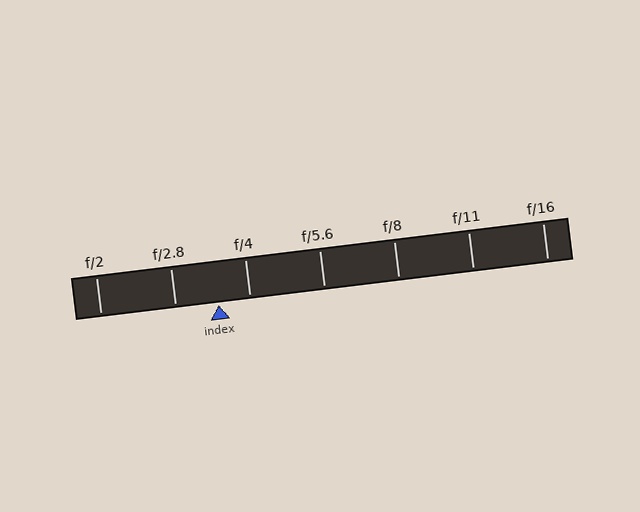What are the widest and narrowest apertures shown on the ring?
The widest aperture shown is f/2 and the narrowest is f/16.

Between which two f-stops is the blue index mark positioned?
The index mark is between f/2.8 and f/4.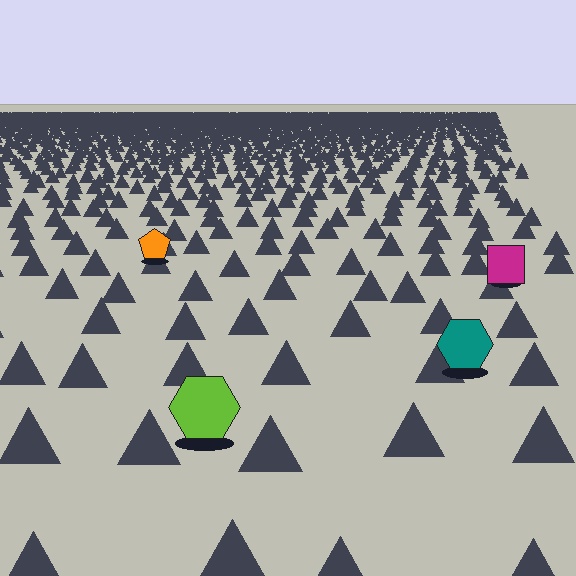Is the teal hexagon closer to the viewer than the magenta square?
Yes. The teal hexagon is closer — you can tell from the texture gradient: the ground texture is coarser near it.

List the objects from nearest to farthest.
From nearest to farthest: the lime hexagon, the teal hexagon, the magenta square, the orange pentagon.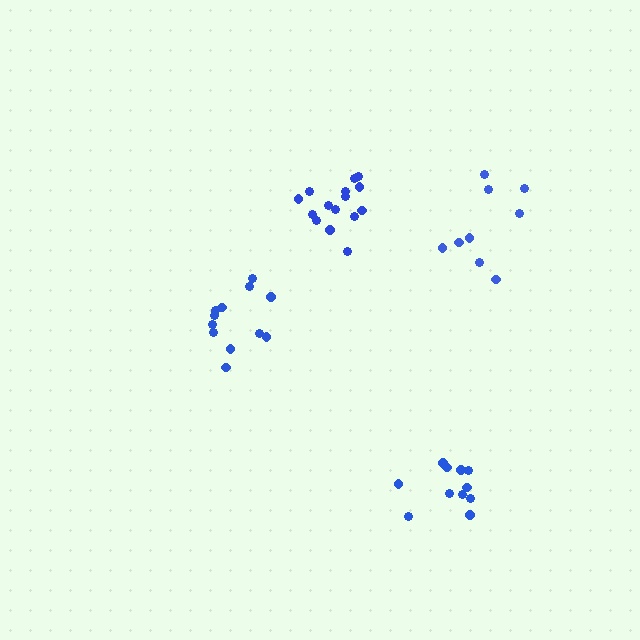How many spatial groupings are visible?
There are 4 spatial groupings.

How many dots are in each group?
Group 1: 9 dots, Group 2: 12 dots, Group 3: 11 dots, Group 4: 15 dots (47 total).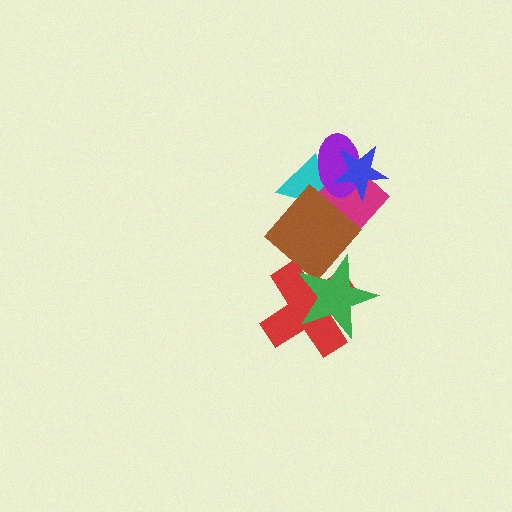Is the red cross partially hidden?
Yes, it is partially covered by another shape.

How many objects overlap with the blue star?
3 objects overlap with the blue star.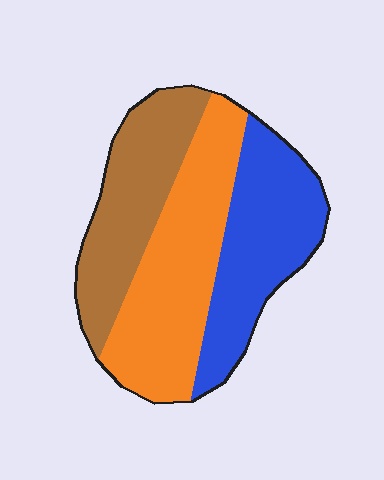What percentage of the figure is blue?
Blue covers around 30% of the figure.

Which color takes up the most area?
Orange, at roughly 40%.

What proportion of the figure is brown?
Brown takes up about one quarter (1/4) of the figure.